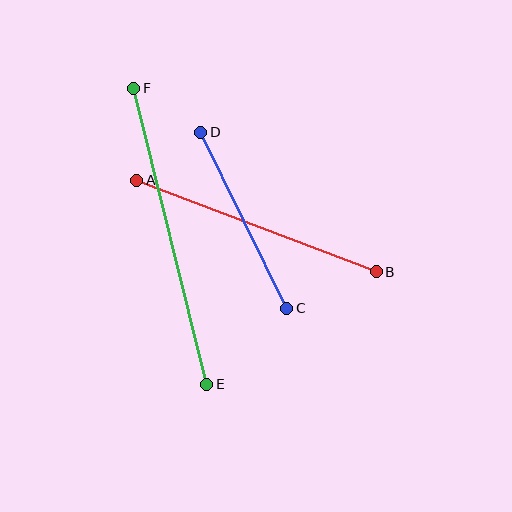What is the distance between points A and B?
The distance is approximately 256 pixels.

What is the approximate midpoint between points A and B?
The midpoint is at approximately (257, 226) pixels.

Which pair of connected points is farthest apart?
Points E and F are farthest apart.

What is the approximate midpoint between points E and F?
The midpoint is at approximately (170, 236) pixels.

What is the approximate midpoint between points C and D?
The midpoint is at approximately (244, 220) pixels.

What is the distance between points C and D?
The distance is approximately 196 pixels.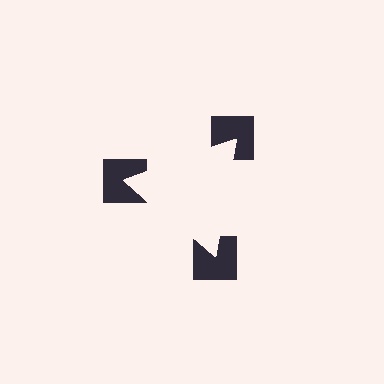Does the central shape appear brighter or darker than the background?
It typically appears slightly brighter than the background, even though no actual brightness change is drawn.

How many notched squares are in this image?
There are 3 — one at each vertex of the illusory triangle.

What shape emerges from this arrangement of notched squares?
An illusory triangle — its edges are inferred from the aligned wedge cuts in the notched squares, not physically drawn.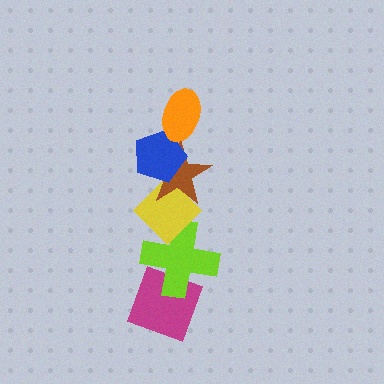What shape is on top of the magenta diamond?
The lime cross is on top of the magenta diamond.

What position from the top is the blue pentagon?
The blue pentagon is 2nd from the top.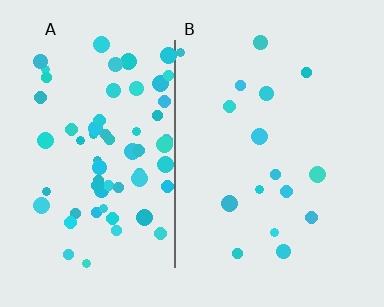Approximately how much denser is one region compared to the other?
Approximately 4.1× — region A over region B.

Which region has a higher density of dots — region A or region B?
A (the left).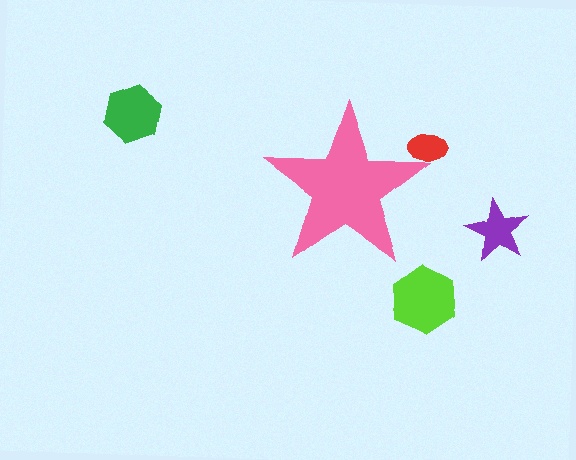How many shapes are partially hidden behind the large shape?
1 shape is partially hidden.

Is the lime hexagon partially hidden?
No, the lime hexagon is fully visible.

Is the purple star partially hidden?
No, the purple star is fully visible.